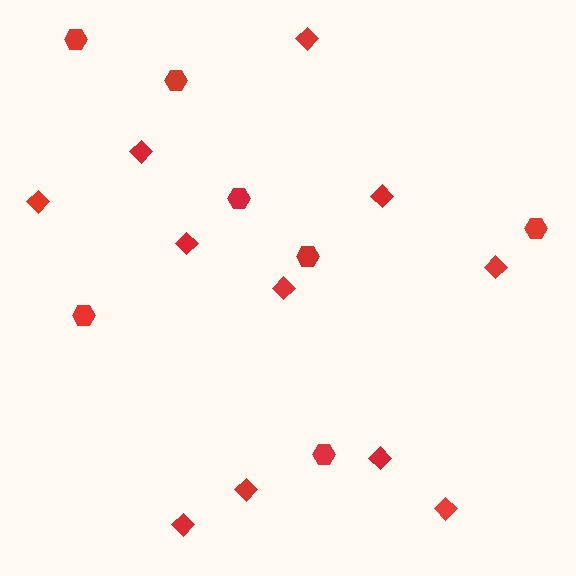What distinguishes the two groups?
There are 2 groups: one group of diamonds (11) and one group of hexagons (7).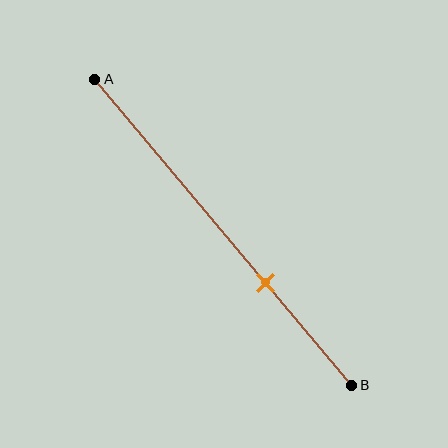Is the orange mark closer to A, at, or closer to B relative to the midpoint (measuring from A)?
The orange mark is closer to point B than the midpoint of segment AB.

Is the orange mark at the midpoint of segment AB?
No, the mark is at about 65% from A, not at the 50% midpoint.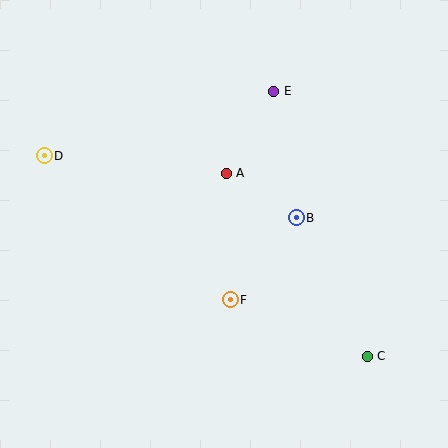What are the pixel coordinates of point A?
Point A is at (226, 173).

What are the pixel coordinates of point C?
Point C is at (367, 356).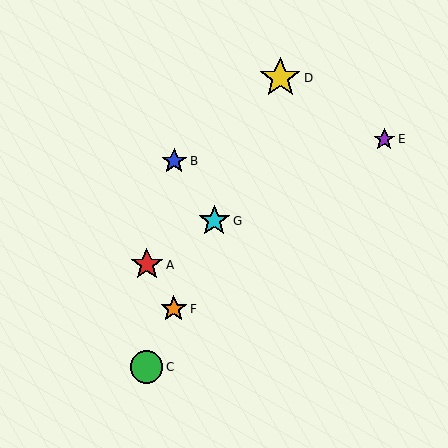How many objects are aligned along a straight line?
4 objects (C, D, F, G) are aligned along a straight line.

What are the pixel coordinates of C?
Object C is at (147, 367).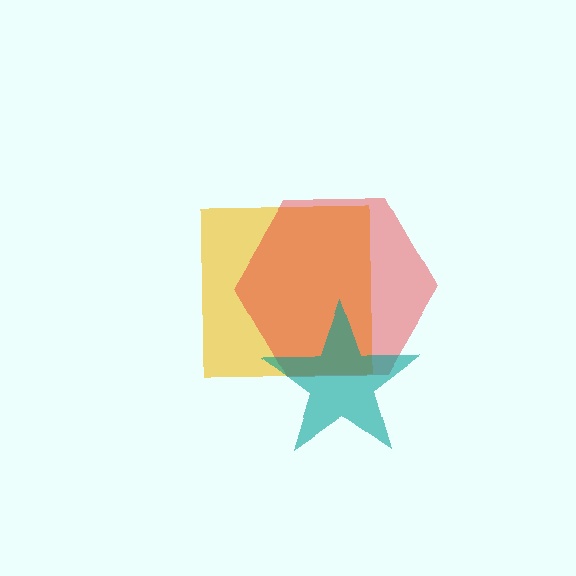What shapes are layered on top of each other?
The layered shapes are: a yellow square, a red hexagon, a teal star.